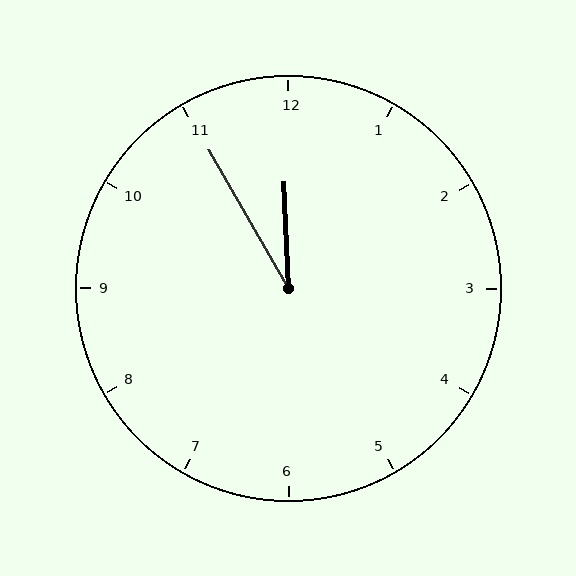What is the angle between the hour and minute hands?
Approximately 28 degrees.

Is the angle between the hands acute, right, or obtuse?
It is acute.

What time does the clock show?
11:55.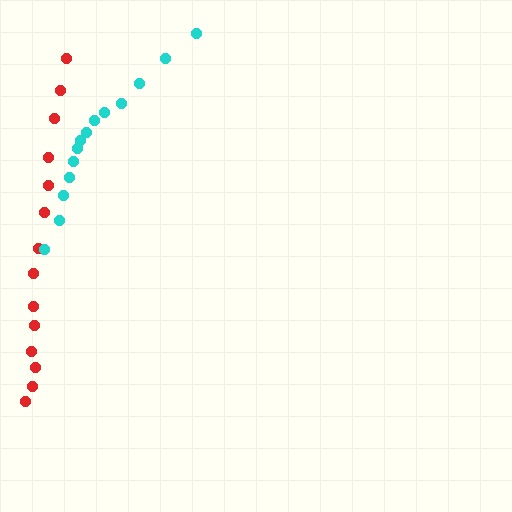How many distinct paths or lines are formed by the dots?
There are 2 distinct paths.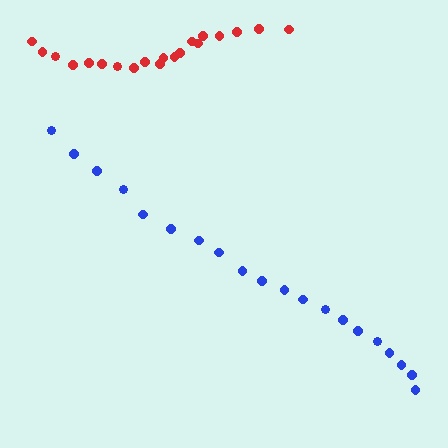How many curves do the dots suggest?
There are 2 distinct paths.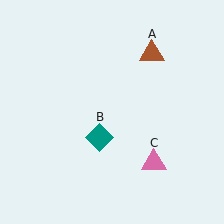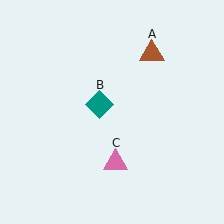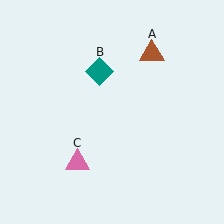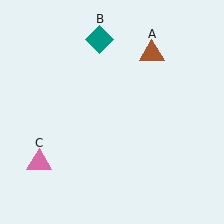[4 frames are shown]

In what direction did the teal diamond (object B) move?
The teal diamond (object B) moved up.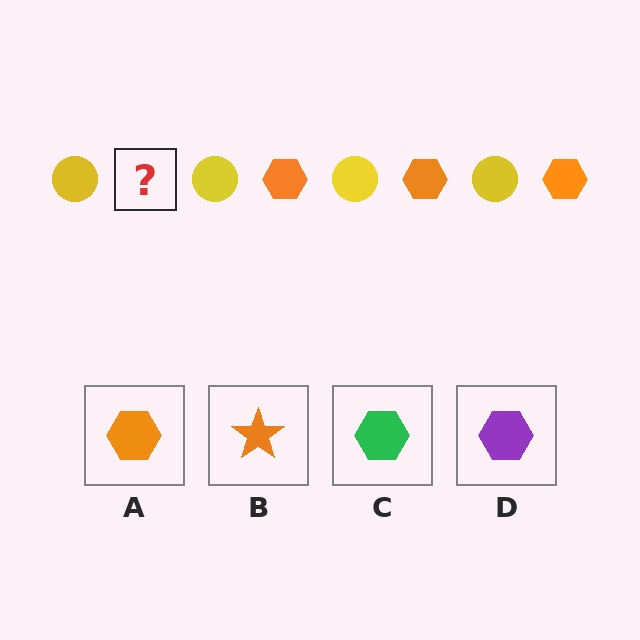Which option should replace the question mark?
Option A.